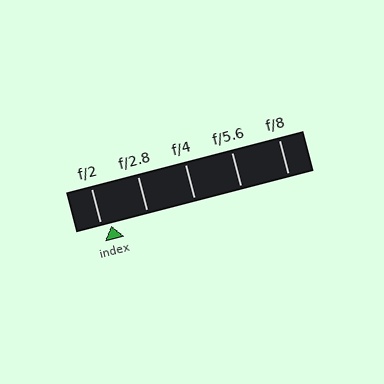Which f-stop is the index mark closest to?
The index mark is closest to f/2.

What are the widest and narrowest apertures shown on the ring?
The widest aperture shown is f/2 and the narrowest is f/8.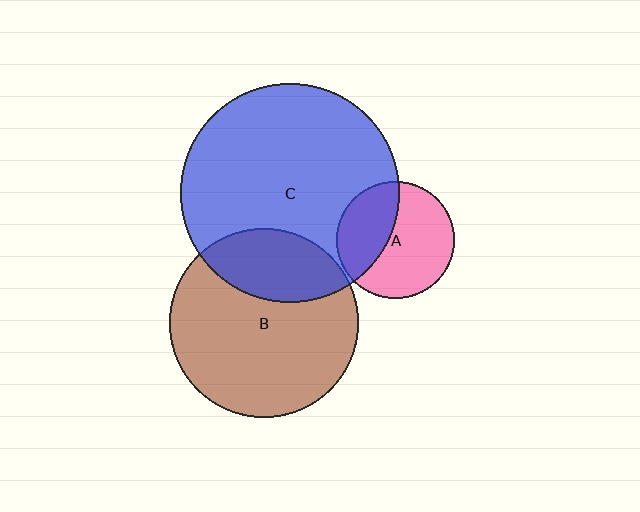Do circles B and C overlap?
Yes.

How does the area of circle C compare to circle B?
Approximately 1.3 times.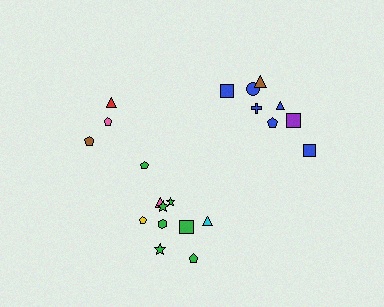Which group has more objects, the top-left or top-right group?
The top-right group.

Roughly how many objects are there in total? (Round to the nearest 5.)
Roughly 20 objects in total.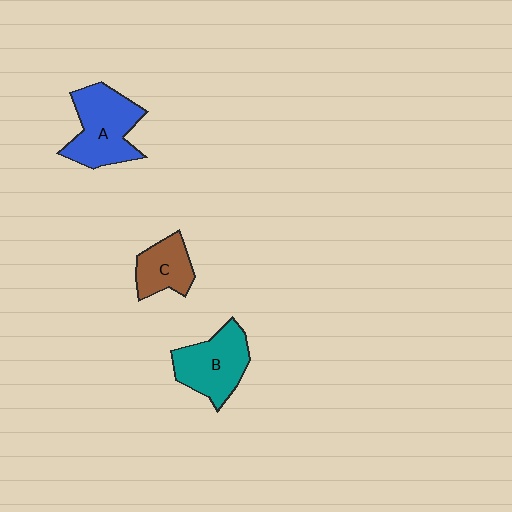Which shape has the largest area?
Shape A (blue).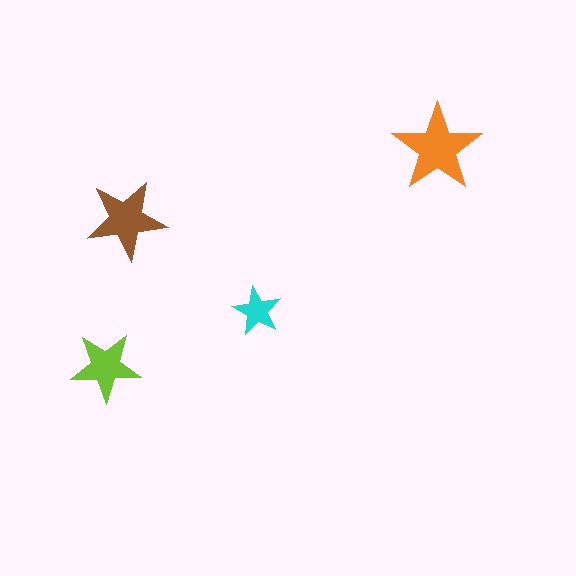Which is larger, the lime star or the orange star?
The orange one.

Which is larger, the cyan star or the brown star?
The brown one.